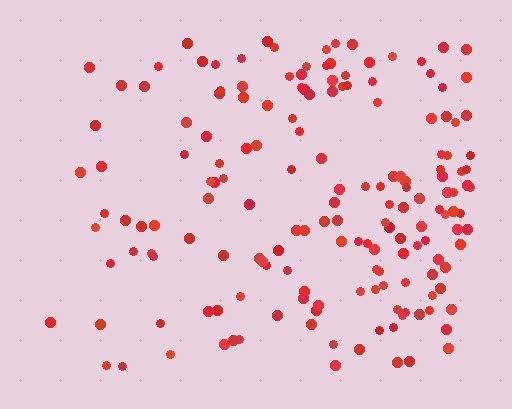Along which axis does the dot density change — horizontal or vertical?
Horizontal.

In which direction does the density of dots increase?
From left to right, with the right side densest.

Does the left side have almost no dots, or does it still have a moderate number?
Still a moderate number, just noticeably fewer than the right.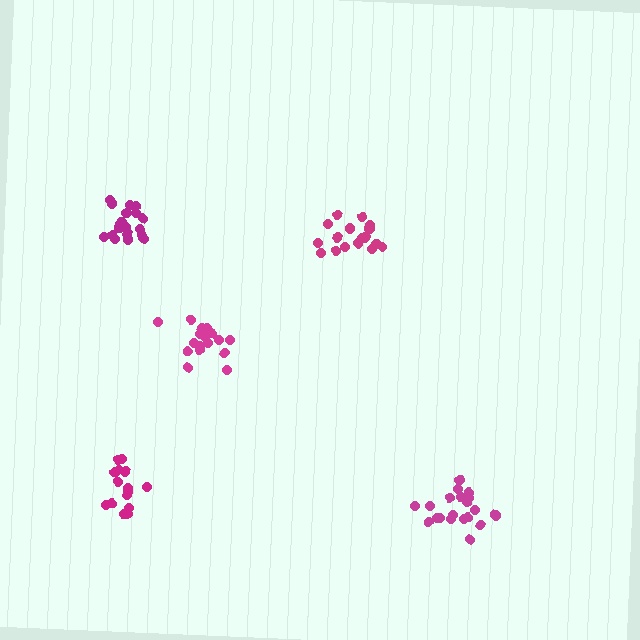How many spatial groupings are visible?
There are 5 spatial groupings.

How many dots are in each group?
Group 1: 18 dots, Group 2: 21 dots, Group 3: 17 dots, Group 4: 15 dots, Group 5: 21 dots (92 total).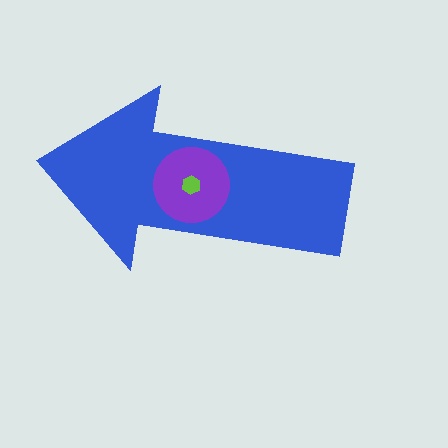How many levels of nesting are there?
3.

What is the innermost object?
The lime hexagon.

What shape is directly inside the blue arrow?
The purple circle.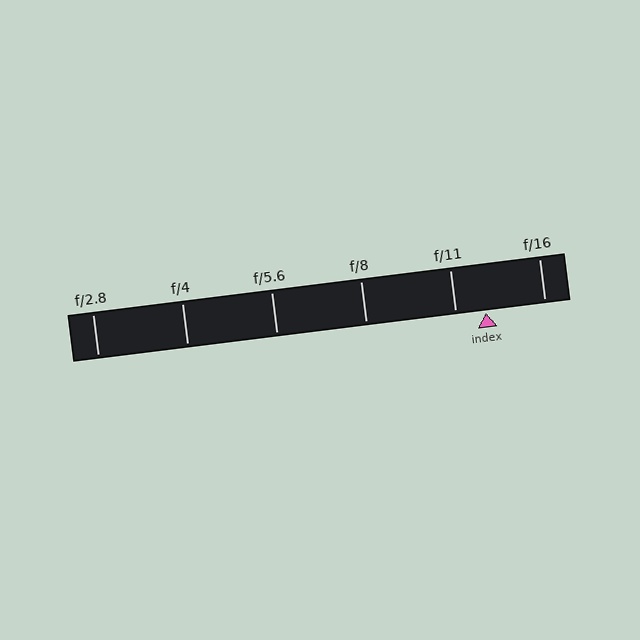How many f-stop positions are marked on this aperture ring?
There are 6 f-stop positions marked.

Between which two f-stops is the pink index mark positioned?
The index mark is between f/11 and f/16.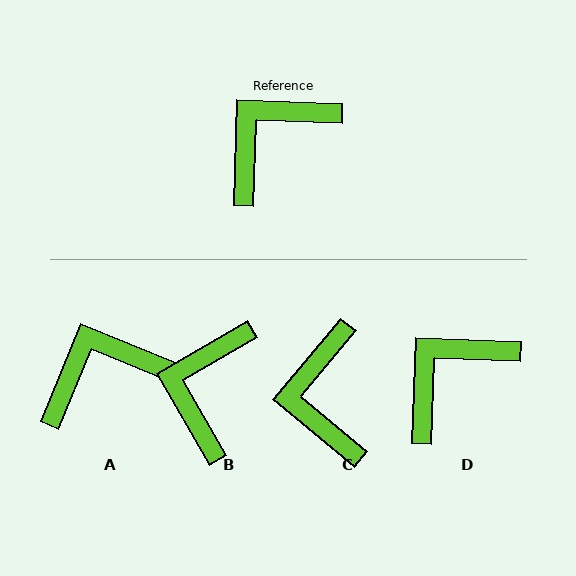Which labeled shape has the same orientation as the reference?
D.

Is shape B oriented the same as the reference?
No, it is off by about 32 degrees.